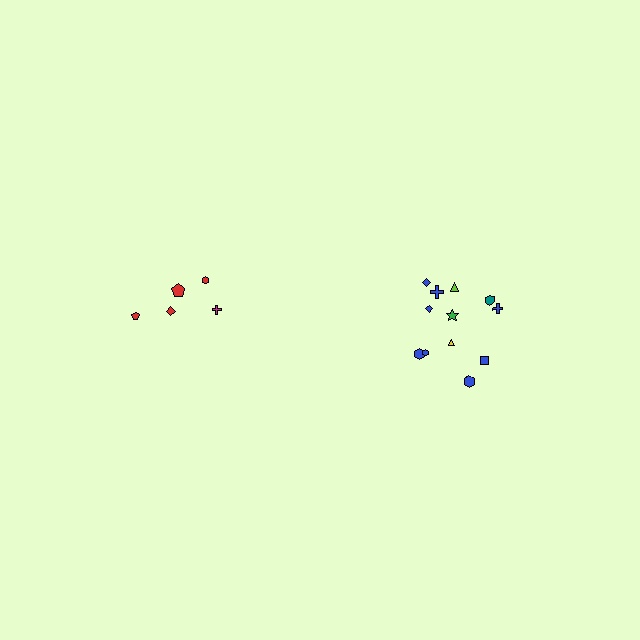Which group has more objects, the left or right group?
The right group.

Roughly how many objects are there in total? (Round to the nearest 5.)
Roughly 15 objects in total.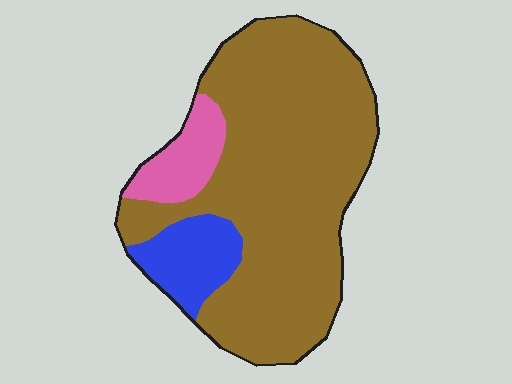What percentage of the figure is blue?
Blue takes up less than a sixth of the figure.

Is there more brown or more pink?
Brown.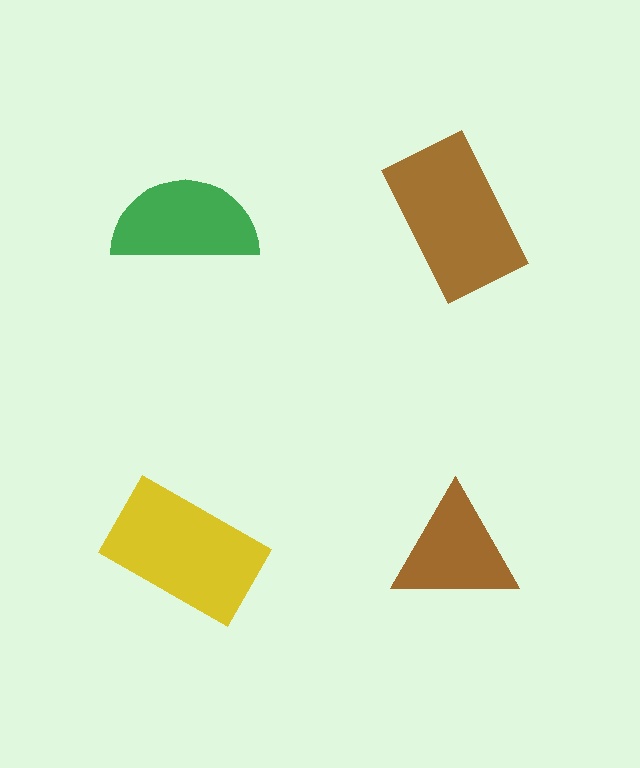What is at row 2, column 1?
A yellow rectangle.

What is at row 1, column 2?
A brown rectangle.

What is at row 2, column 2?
A brown triangle.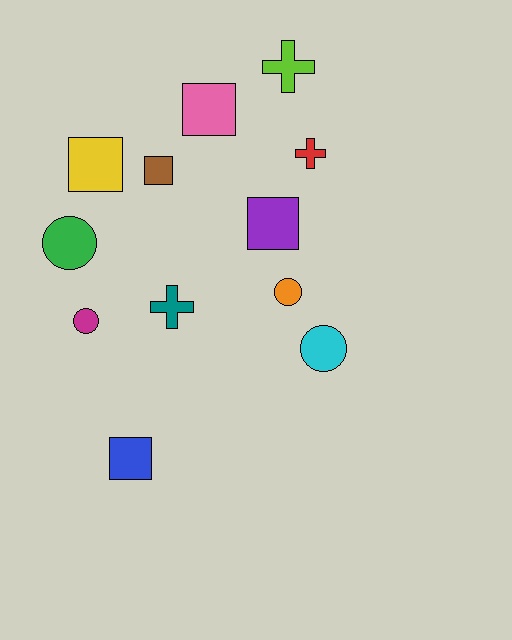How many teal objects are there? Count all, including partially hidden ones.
There is 1 teal object.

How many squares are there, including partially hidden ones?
There are 5 squares.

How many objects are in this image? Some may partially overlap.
There are 12 objects.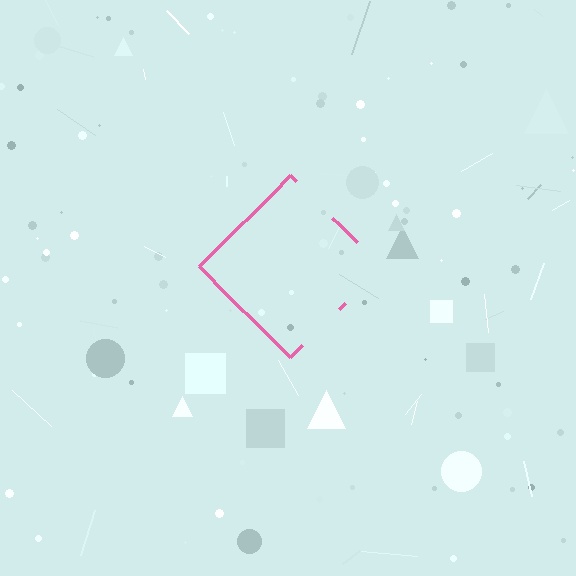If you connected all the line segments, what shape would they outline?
They would outline a diamond.